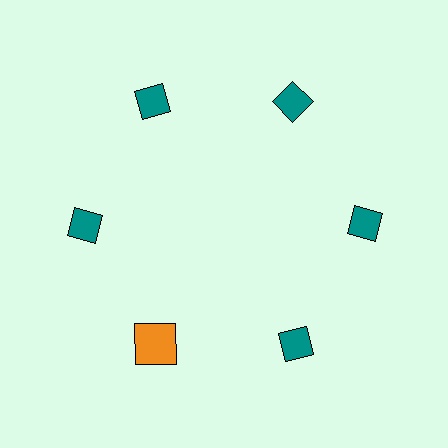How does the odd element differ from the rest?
It differs in both color (orange instead of teal) and shape (square instead of diamond).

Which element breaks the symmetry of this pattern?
The orange square at roughly the 7 o'clock position breaks the symmetry. All other shapes are teal diamonds.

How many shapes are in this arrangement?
There are 6 shapes arranged in a ring pattern.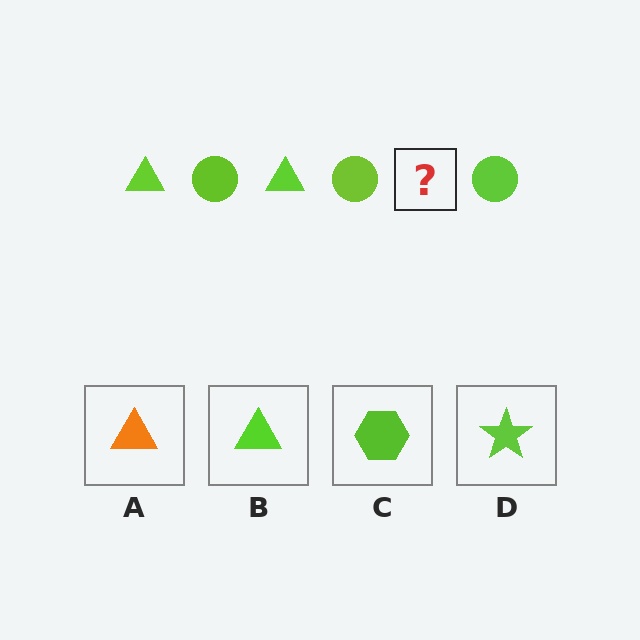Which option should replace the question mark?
Option B.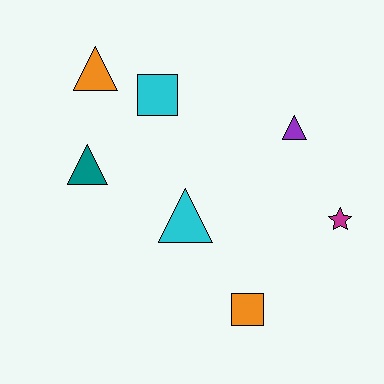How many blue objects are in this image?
There are no blue objects.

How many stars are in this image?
There is 1 star.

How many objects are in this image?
There are 7 objects.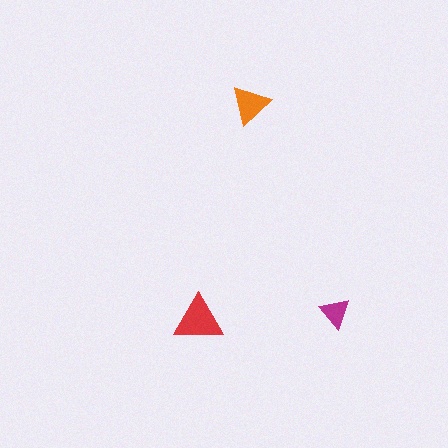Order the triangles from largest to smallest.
the red one, the orange one, the magenta one.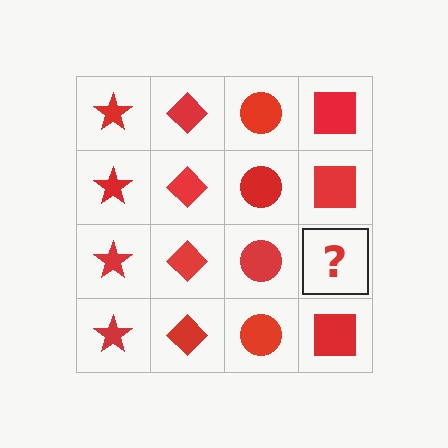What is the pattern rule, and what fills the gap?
The rule is that each column has a consistent shape. The gap should be filled with a red square.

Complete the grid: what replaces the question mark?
The question mark should be replaced with a red square.